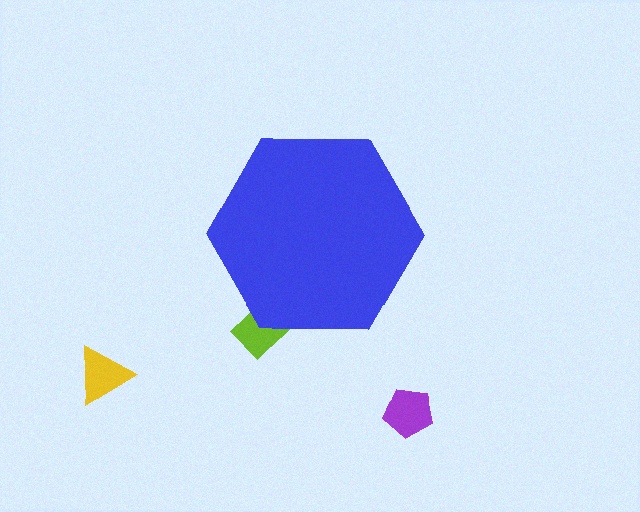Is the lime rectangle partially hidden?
Yes, the lime rectangle is partially hidden behind the blue hexagon.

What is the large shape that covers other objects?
A blue hexagon.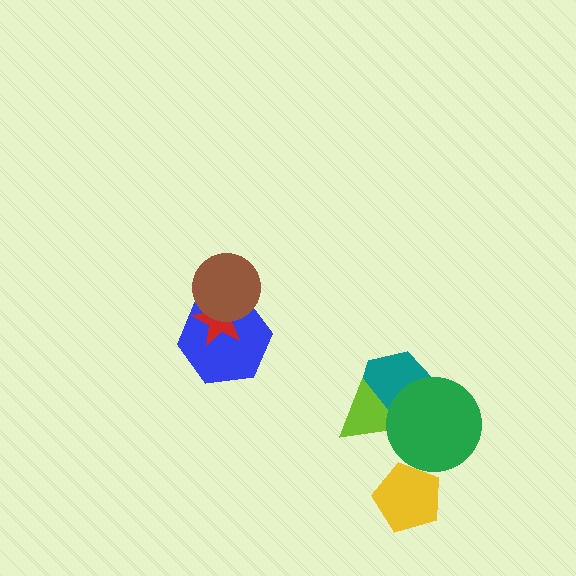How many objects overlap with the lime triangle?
2 objects overlap with the lime triangle.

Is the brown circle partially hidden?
No, no other shape covers it.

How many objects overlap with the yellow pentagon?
0 objects overlap with the yellow pentagon.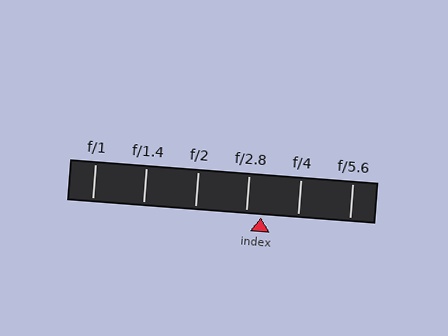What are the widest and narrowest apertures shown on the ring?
The widest aperture shown is f/1 and the narrowest is f/5.6.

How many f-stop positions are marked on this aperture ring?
There are 6 f-stop positions marked.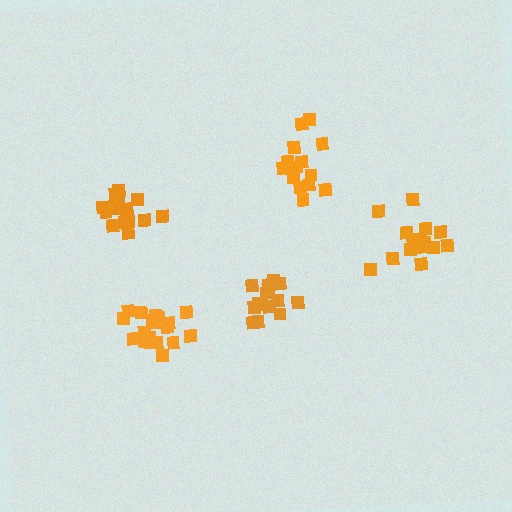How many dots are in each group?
Group 1: 16 dots, Group 2: 15 dots, Group 3: 19 dots, Group 4: 20 dots, Group 5: 15 dots (85 total).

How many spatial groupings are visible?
There are 5 spatial groupings.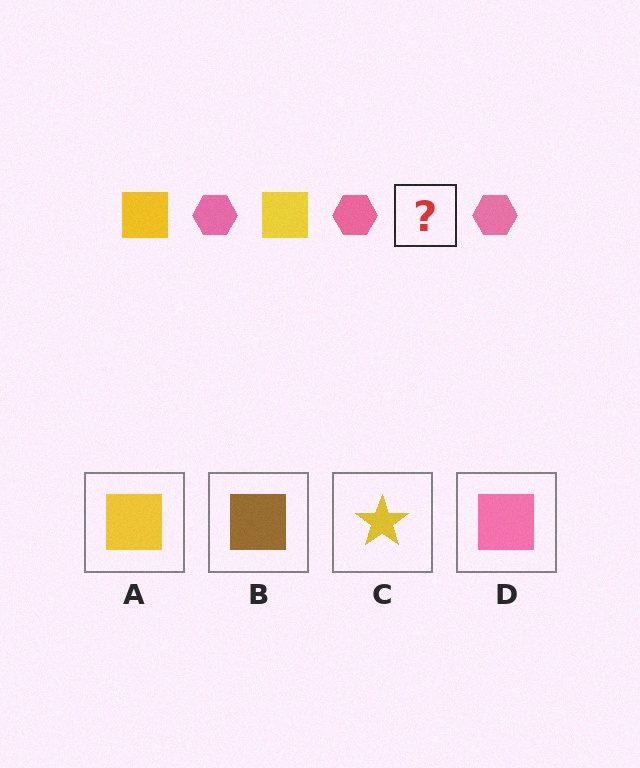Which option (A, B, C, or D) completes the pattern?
A.